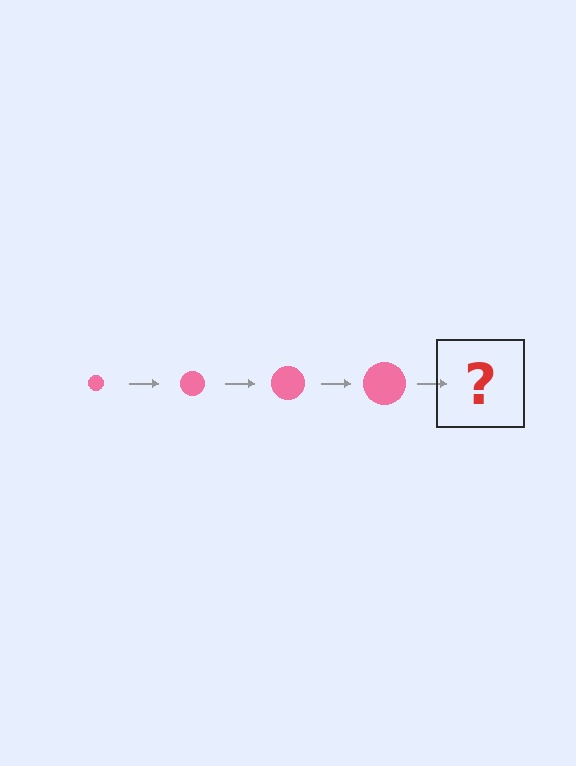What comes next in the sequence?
The next element should be a pink circle, larger than the previous one.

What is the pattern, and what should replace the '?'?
The pattern is that the circle gets progressively larger each step. The '?' should be a pink circle, larger than the previous one.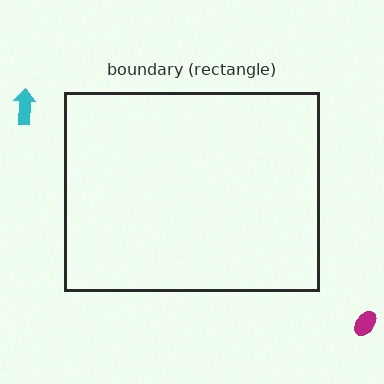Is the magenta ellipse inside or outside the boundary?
Outside.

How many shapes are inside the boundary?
0 inside, 2 outside.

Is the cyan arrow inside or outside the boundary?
Outside.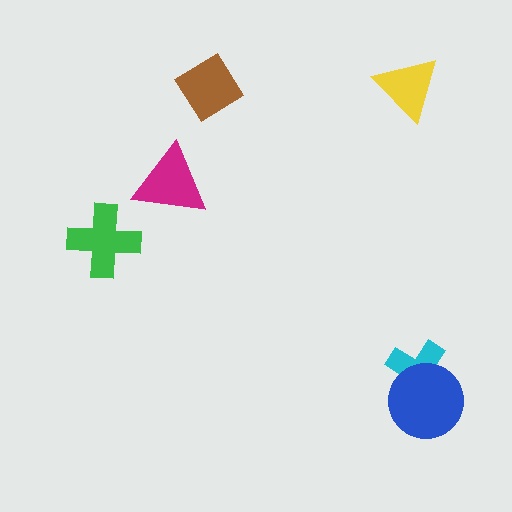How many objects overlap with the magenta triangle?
0 objects overlap with the magenta triangle.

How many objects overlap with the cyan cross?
1 object overlaps with the cyan cross.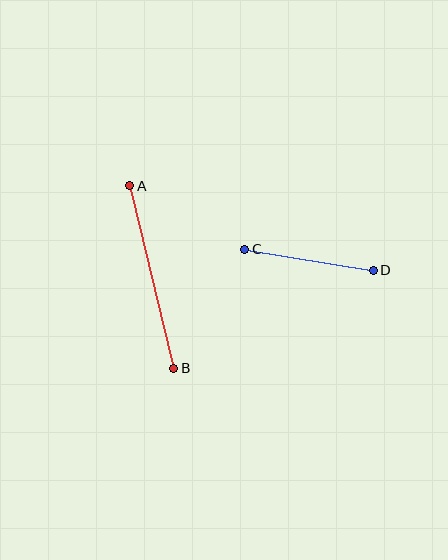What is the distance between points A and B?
The distance is approximately 187 pixels.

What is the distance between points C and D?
The distance is approximately 130 pixels.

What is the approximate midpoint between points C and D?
The midpoint is at approximately (309, 260) pixels.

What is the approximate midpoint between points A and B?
The midpoint is at approximately (152, 277) pixels.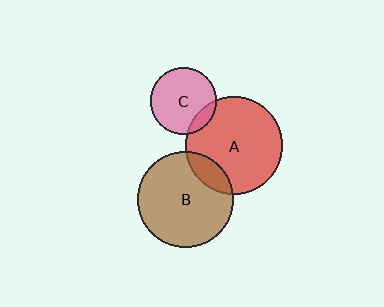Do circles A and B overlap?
Yes.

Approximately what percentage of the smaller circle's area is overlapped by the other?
Approximately 15%.